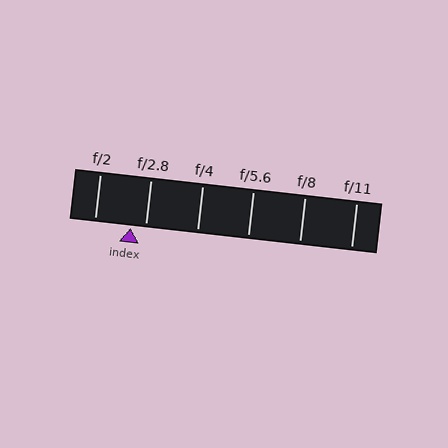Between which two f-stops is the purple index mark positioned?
The index mark is between f/2 and f/2.8.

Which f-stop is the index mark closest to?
The index mark is closest to f/2.8.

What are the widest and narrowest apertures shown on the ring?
The widest aperture shown is f/2 and the narrowest is f/11.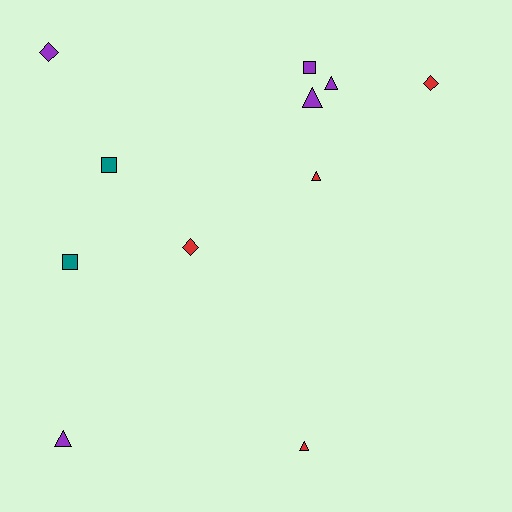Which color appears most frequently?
Purple, with 5 objects.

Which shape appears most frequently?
Triangle, with 5 objects.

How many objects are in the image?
There are 11 objects.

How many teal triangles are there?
There are no teal triangles.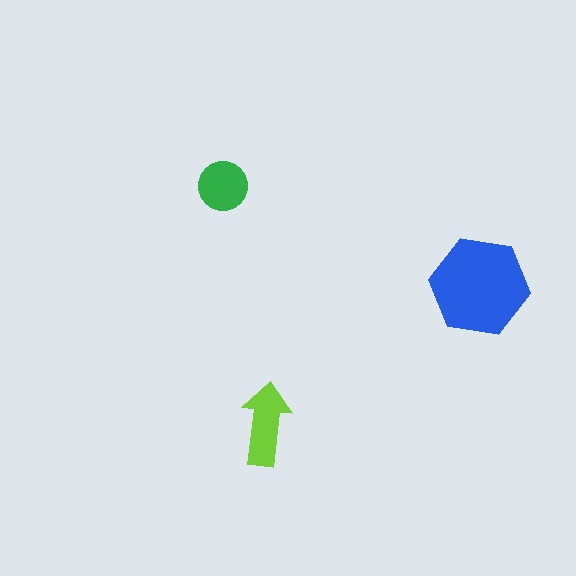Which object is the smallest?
The green circle.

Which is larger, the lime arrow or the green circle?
The lime arrow.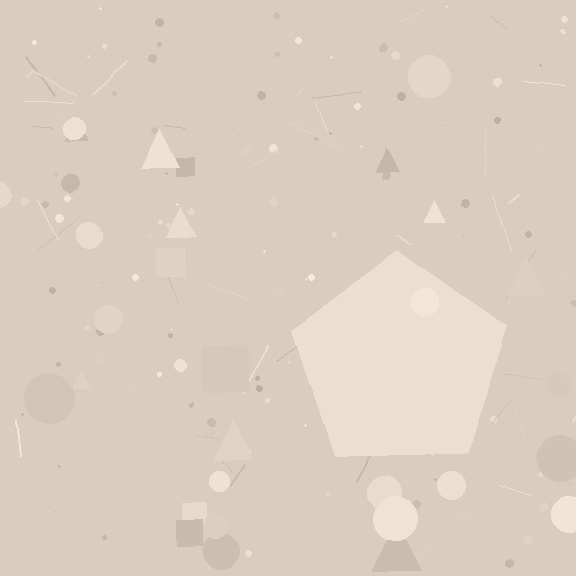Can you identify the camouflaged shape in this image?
The camouflaged shape is a pentagon.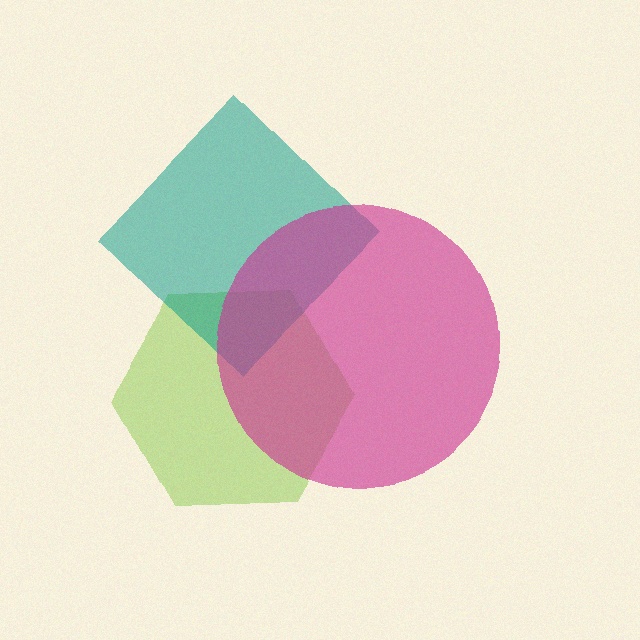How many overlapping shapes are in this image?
There are 3 overlapping shapes in the image.